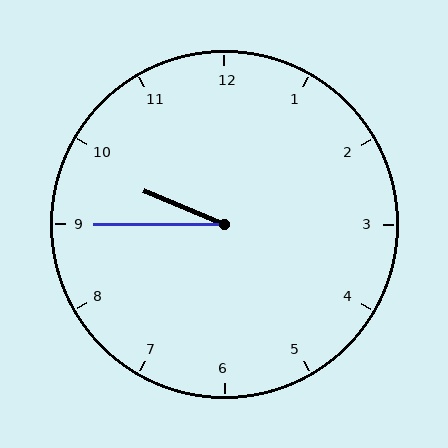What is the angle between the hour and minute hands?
Approximately 22 degrees.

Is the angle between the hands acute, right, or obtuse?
It is acute.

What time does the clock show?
9:45.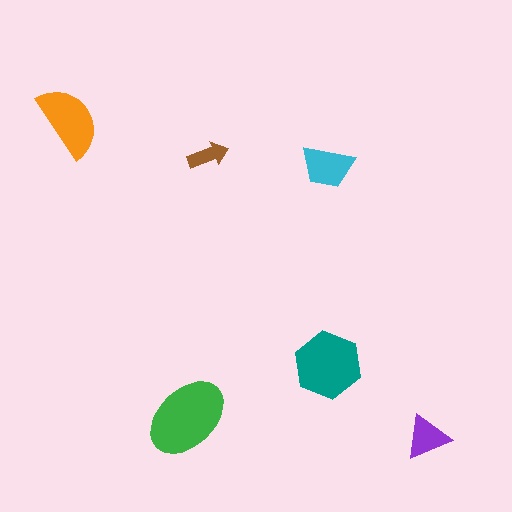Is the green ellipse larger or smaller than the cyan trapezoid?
Larger.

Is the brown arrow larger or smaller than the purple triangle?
Smaller.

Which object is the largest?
The green ellipse.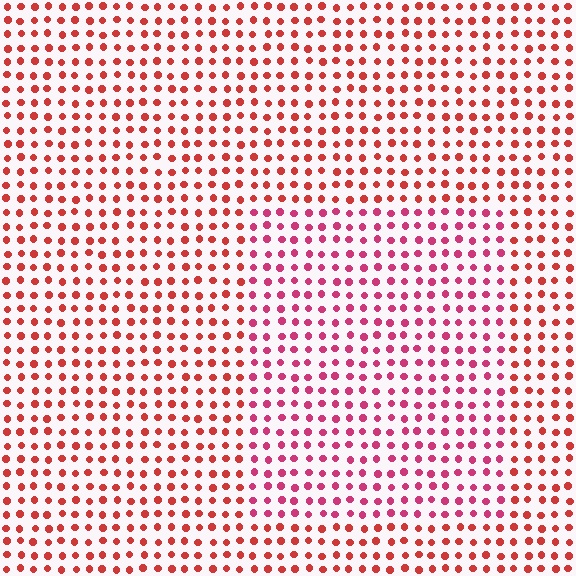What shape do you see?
I see a rectangle.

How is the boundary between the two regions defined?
The boundary is defined purely by a slight shift in hue (about 28 degrees). Spacing, size, and orientation are identical on both sides.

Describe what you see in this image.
The image is filled with small red elements in a uniform arrangement. A rectangle-shaped region is visible where the elements are tinted to a slightly different hue, forming a subtle color boundary.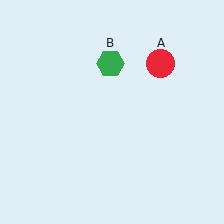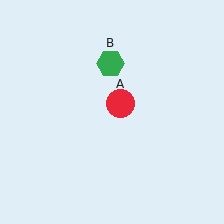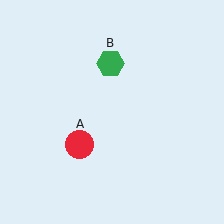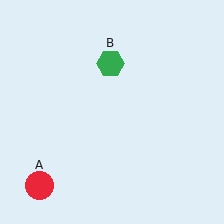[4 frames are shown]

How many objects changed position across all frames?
1 object changed position: red circle (object A).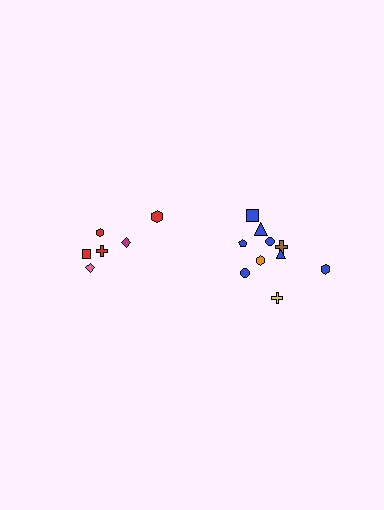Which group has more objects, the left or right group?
The right group.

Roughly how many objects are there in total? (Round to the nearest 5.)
Roughly 15 objects in total.